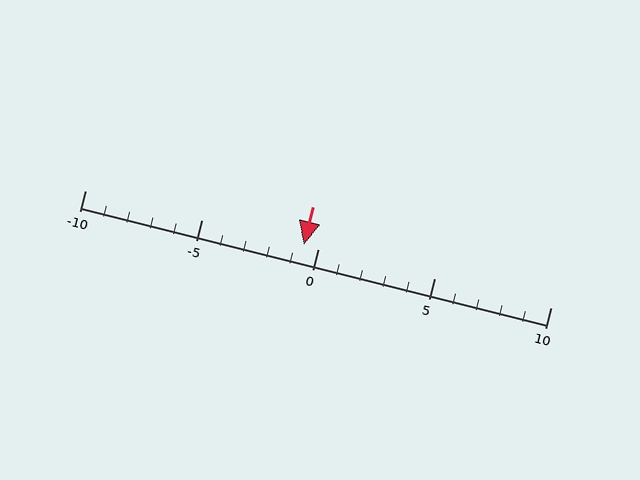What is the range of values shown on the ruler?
The ruler shows values from -10 to 10.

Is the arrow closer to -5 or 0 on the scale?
The arrow is closer to 0.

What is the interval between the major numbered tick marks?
The major tick marks are spaced 5 units apart.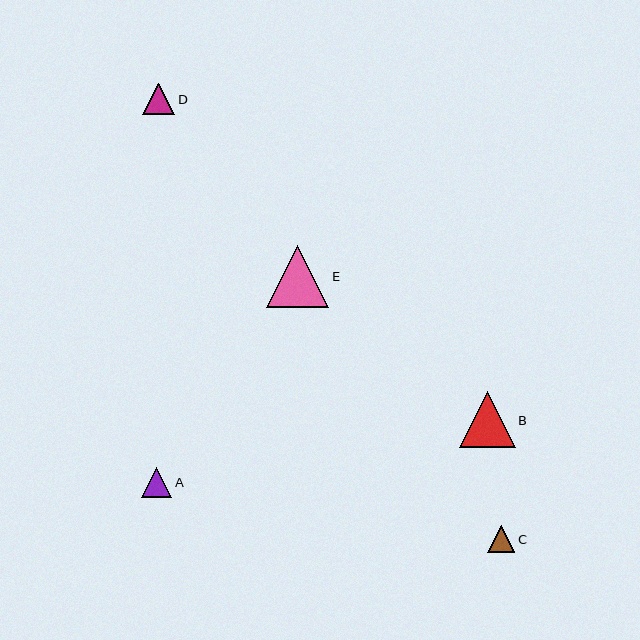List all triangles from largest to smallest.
From largest to smallest: E, B, D, A, C.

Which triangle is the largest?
Triangle E is the largest with a size of approximately 62 pixels.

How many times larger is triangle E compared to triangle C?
Triangle E is approximately 2.2 times the size of triangle C.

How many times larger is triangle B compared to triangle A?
Triangle B is approximately 1.9 times the size of triangle A.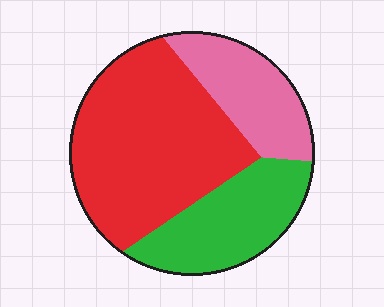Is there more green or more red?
Red.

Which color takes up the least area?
Pink, at roughly 20%.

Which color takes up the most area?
Red, at roughly 50%.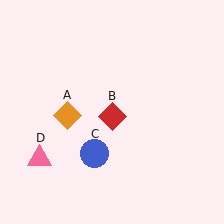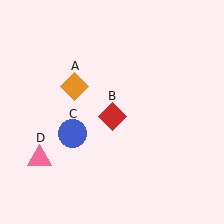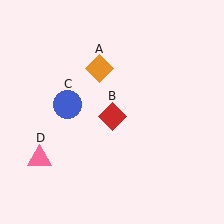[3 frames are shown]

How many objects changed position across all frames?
2 objects changed position: orange diamond (object A), blue circle (object C).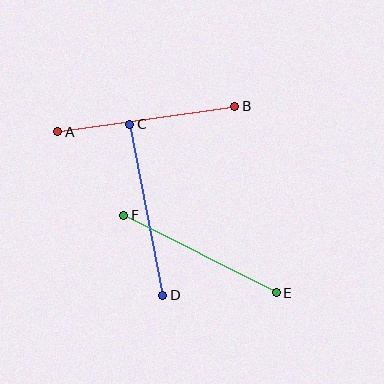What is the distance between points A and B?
The distance is approximately 179 pixels.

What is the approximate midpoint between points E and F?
The midpoint is at approximately (200, 254) pixels.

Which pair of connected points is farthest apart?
Points A and B are farthest apart.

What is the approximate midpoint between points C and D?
The midpoint is at approximately (146, 210) pixels.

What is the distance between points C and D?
The distance is approximately 174 pixels.